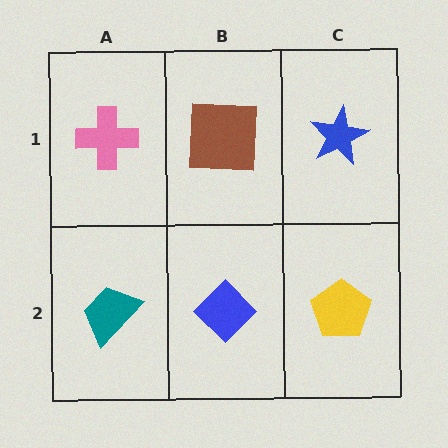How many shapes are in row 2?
3 shapes.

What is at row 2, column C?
A yellow pentagon.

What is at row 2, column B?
A blue diamond.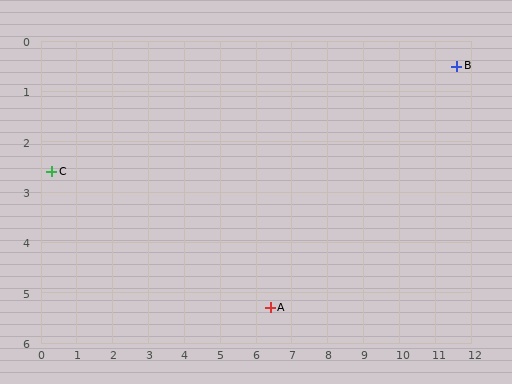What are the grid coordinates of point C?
Point C is at approximately (0.3, 2.6).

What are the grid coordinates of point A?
Point A is at approximately (6.4, 5.3).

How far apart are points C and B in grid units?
Points C and B are about 11.5 grid units apart.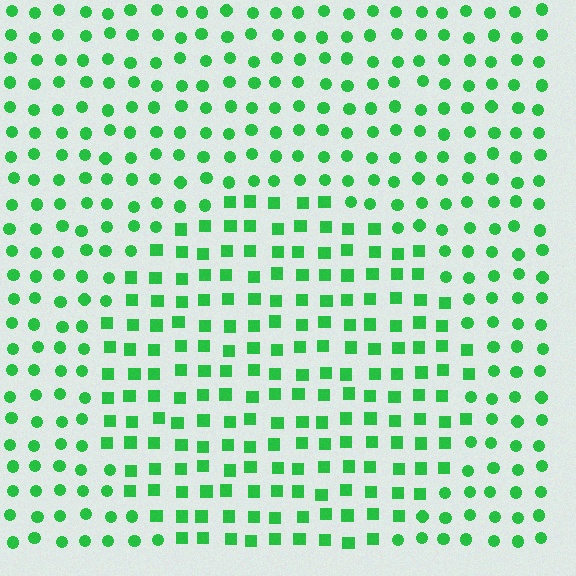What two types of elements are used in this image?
The image uses squares inside the circle region and circles outside it.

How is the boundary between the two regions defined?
The boundary is defined by a change in element shape: squares inside vs. circles outside. All elements share the same color and spacing.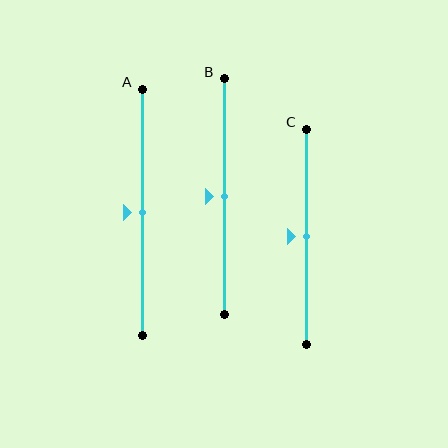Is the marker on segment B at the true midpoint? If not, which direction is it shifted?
Yes, the marker on segment B is at the true midpoint.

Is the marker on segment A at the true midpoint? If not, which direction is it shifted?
Yes, the marker on segment A is at the true midpoint.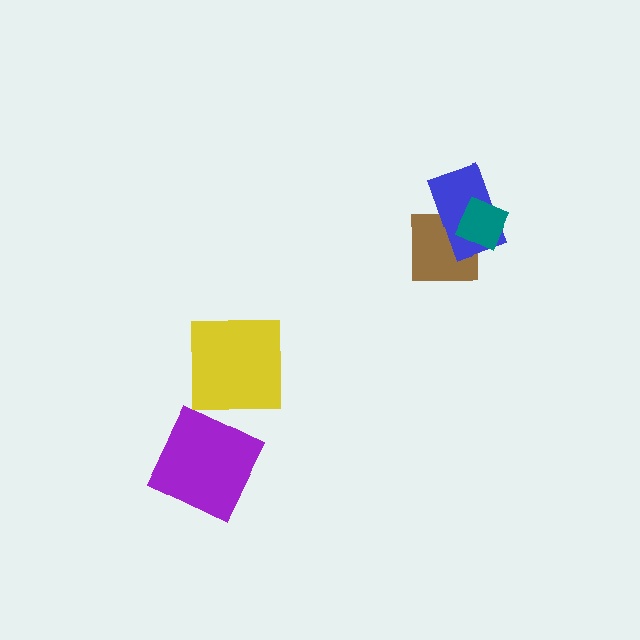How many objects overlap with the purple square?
0 objects overlap with the purple square.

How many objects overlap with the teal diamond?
2 objects overlap with the teal diamond.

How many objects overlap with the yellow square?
0 objects overlap with the yellow square.